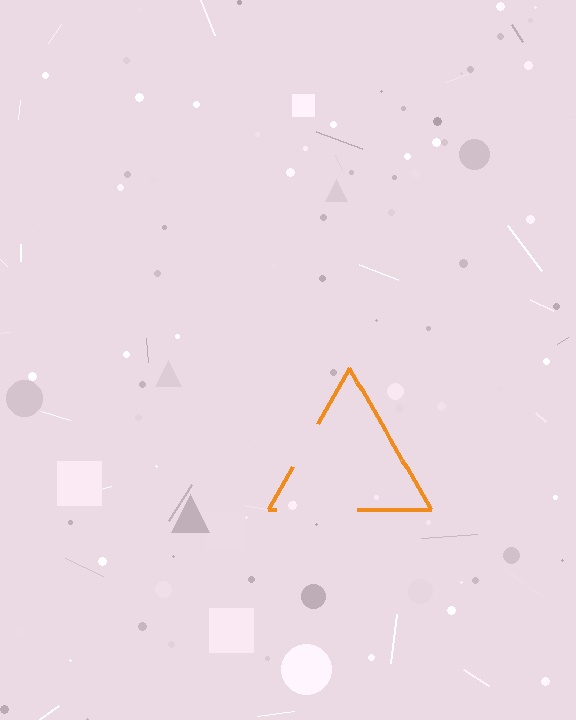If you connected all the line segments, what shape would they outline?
They would outline a triangle.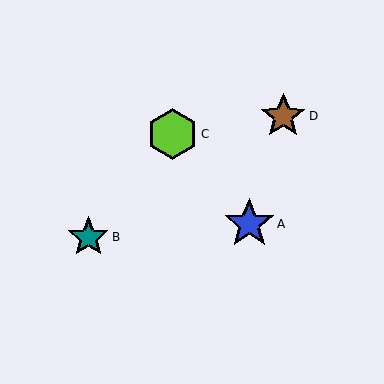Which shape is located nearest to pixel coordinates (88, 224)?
The teal star (labeled B) at (88, 237) is nearest to that location.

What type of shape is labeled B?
Shape B is a teal star.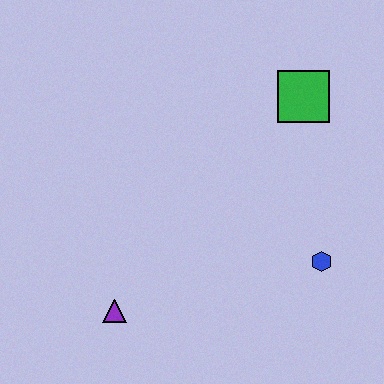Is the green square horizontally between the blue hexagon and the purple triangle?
Yes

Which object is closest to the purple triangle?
The blue hexagon is closest to the purple triangle.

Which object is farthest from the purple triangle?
The green square is farthest from the purple triangle.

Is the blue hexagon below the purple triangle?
No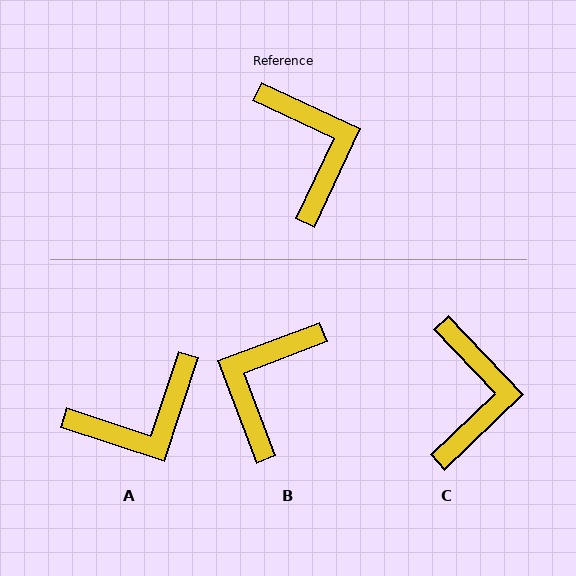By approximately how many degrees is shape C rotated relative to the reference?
Approximately 21 degrees clockwise.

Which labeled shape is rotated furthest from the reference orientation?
B, about 136 degrees away.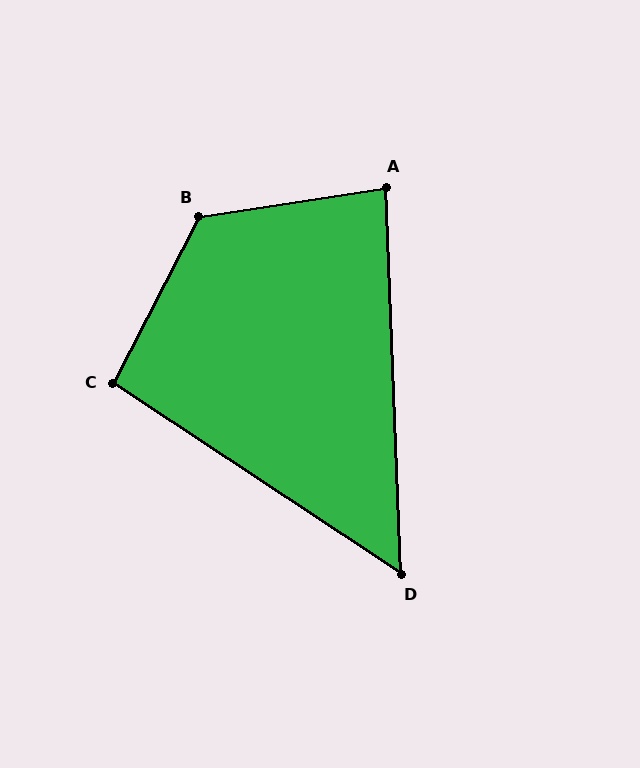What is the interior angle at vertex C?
Approximately 96 degrees (obtuse).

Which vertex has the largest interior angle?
B, at approximately 126 degrees.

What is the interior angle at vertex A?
Approximately 84 degrees (acute).